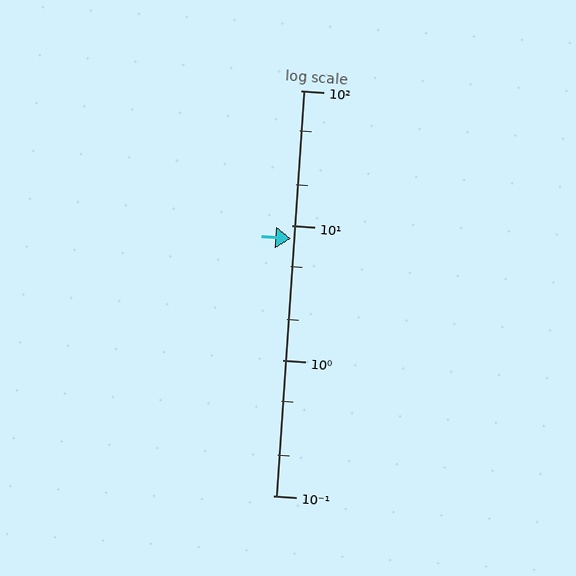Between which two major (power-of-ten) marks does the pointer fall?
The pointer is between 1 and 10.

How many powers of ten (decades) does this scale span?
The scale spans 3 decades, from 0.1 to 100.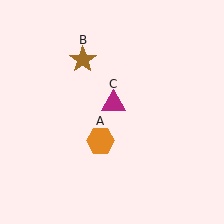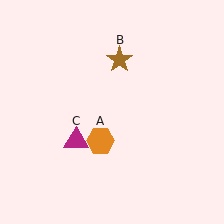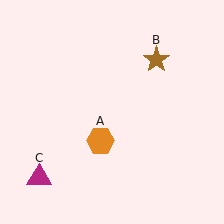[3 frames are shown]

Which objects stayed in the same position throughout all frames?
Orange hexagon (object A) remained stationary.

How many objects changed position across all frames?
2 objects changed position: brown star (object B), magenta triangle (object C).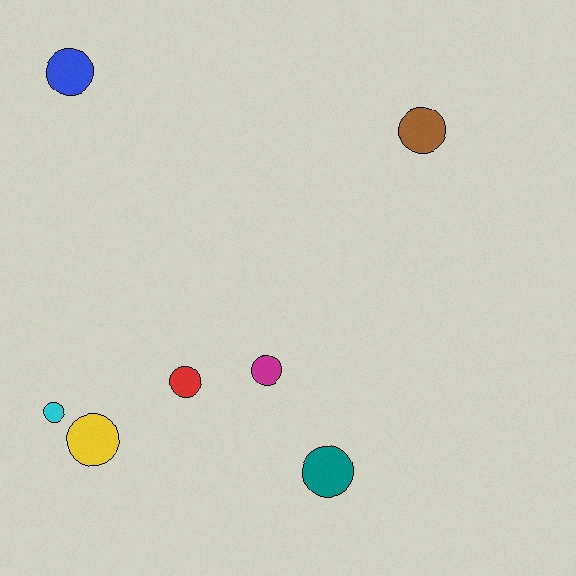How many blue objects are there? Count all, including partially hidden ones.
There is 1 blue object.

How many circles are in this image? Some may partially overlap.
There are 7 circles.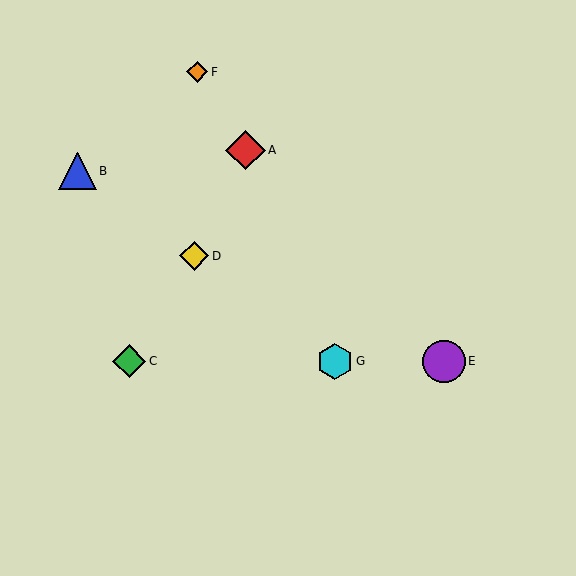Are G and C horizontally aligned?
Yes, both are at y≈361.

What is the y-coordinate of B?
Object B is at y≈171.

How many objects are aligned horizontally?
3 objects (C, E, G) are aligned horizontally.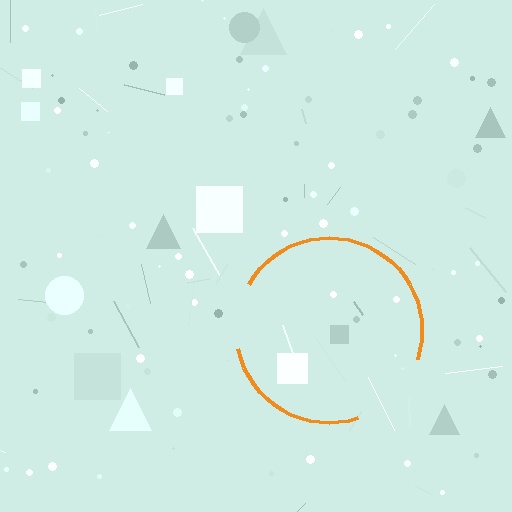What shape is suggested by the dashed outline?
The dashed outline suggests a circle.